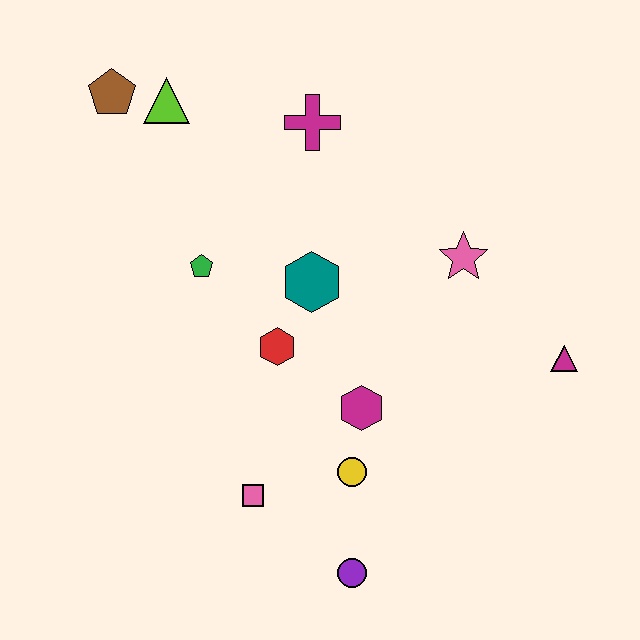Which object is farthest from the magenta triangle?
The brown pentagon is farthest from the magenta triangle.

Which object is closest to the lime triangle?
The brown pentagon is closest to the lime triangle.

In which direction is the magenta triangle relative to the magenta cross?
The magenta triangle is to the right of the magenta cross.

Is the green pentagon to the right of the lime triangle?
Yes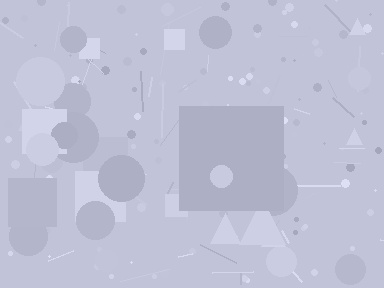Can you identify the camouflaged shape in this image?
The camouflaged shape is a square.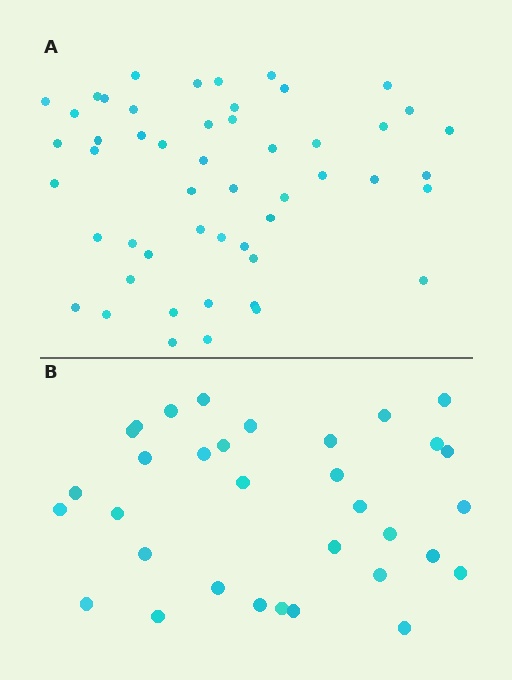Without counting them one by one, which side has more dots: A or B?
Region A (the top region) has more dots.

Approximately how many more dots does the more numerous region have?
Region A has approximately 20 more dots than region B.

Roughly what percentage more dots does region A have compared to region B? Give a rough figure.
About 55% more.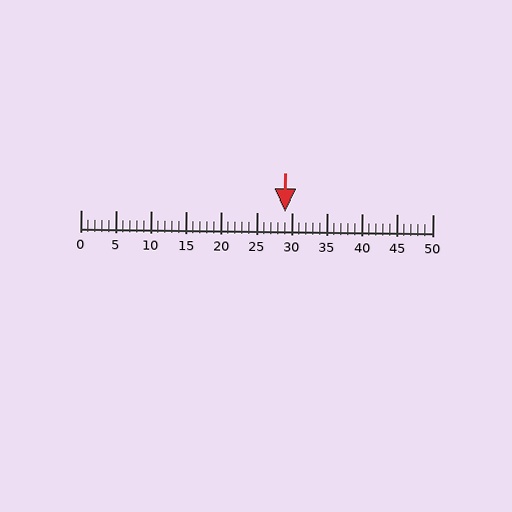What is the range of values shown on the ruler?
The ruler shows values from 0 to 50.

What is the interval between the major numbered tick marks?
The major tick marks are spaced 5 units apart.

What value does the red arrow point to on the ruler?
The red arrow points to approximately 29.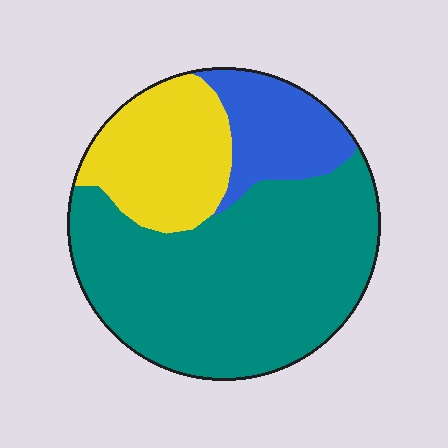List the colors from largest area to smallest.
From largest to smallest: teal, yellow, blue.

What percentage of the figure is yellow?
Yellow takes up between a sixth and a third of the figure.